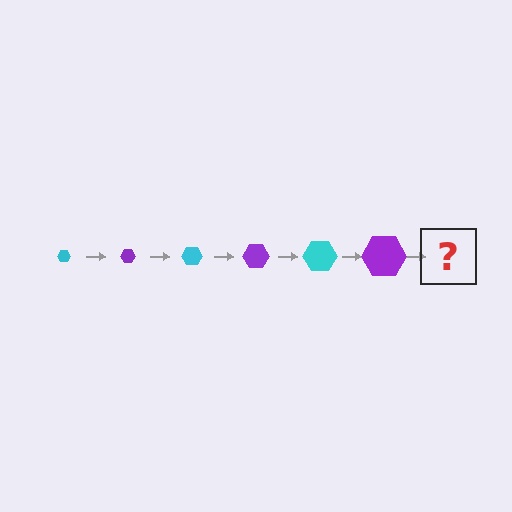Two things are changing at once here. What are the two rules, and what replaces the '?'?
The two rules are that the hexagon grows larger each step and the color cycles through cyan and purple. The '?' should be a cyan hexagon, larger than the previous one.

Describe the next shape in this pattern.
It should be a cyan hexagon, larger than the previous one.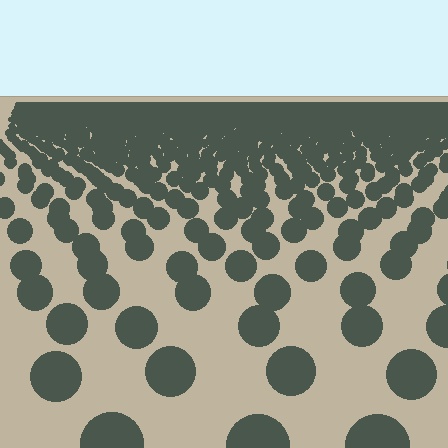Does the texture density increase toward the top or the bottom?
Density increases toward the top.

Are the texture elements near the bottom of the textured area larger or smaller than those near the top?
Larger. Near the bottom, elements are closer to the viewer and appear at a bigger on-screen size.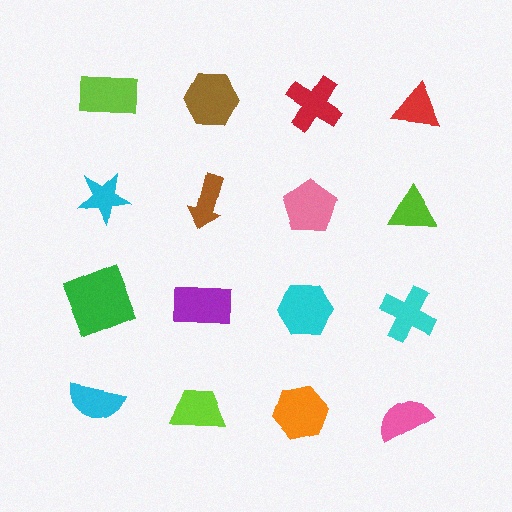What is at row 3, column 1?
A green square.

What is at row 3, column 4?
A cyan cross.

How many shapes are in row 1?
4 shapes.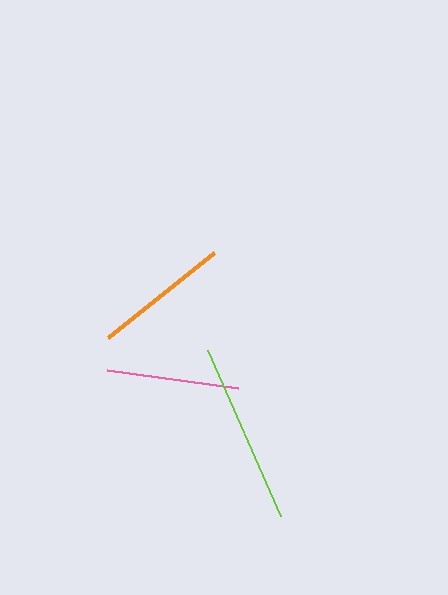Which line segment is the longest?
The lime line is the longest at approximately 182 pixels.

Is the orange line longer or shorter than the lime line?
The lime line is longer than the orange line.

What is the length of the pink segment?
The pink segment is approximately 133 pixels long.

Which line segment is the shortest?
The pink line is the shortest at approximately 133 pixels.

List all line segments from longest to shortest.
From longest to shortest: lime, orange, pink.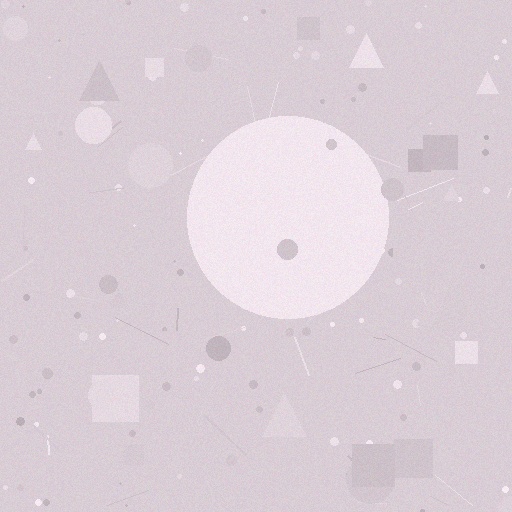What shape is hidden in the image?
A circle is hidden in the image.